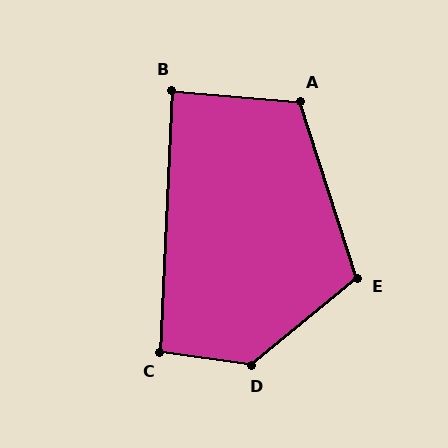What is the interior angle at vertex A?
Approximately 113 degrees (obtuse).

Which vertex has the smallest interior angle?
B, at approximately 87 degrees.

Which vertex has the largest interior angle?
D, at approximately 133 degrees.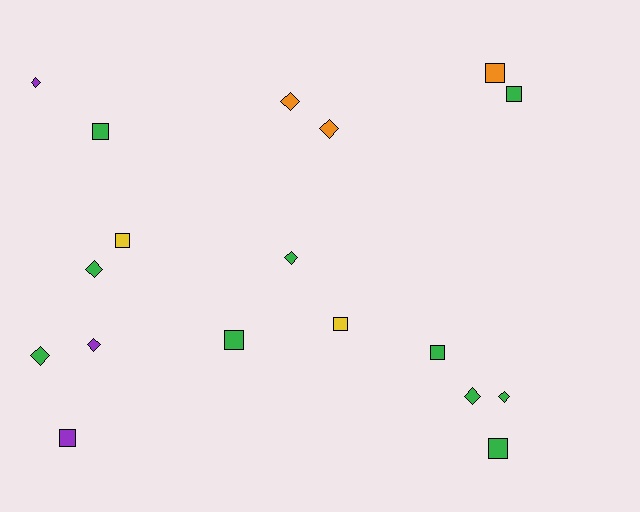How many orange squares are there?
There is 1 orange square.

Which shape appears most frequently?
Square, with 9 objects.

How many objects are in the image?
There are 18 objects.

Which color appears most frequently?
Green, with 10 objects.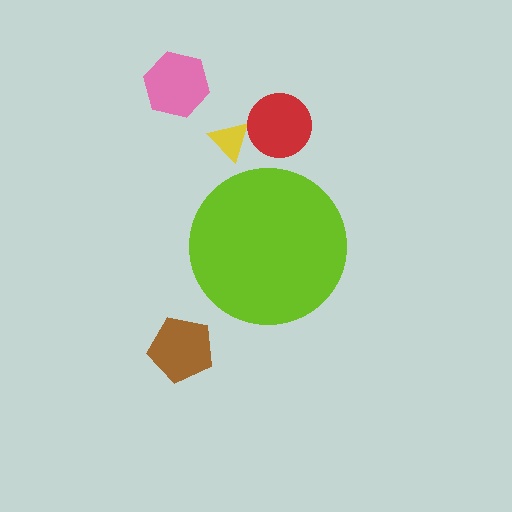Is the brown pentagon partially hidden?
No, the brown pentagon is fully visible.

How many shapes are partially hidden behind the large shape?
0 shapes are partially hidden.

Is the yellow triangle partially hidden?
No, the yellow triangle is fully visible.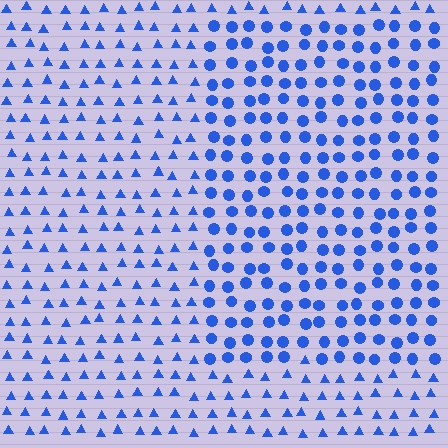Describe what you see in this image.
The image is filled with small blue elements arranged in a uniform grid. A rectangle-shaped region contains circles, while the surrounding area contains triangles. The boundary is defined purely by the change in element shape.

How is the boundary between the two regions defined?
The boundary is defined by a change in element shape: circles inside vs. triangles outside. All elements share the same color and spacing.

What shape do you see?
I see a rectangle.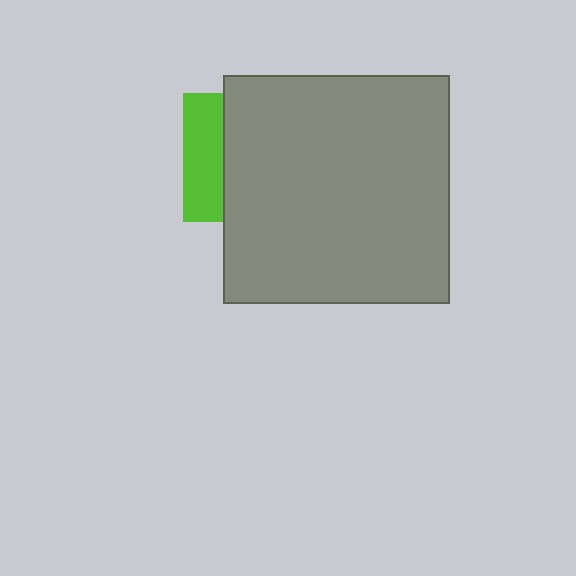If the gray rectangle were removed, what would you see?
You would see the complete lime square.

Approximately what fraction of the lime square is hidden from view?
Roughly 69% of the lime square is hidden behind the gray rectangle.